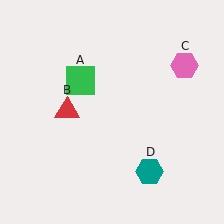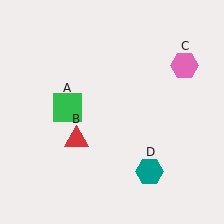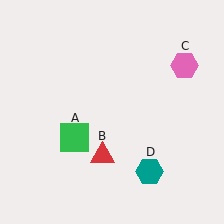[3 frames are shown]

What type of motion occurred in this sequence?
The green square (object A), red triangle (object B) rotated counterclockwise around the center of the scene.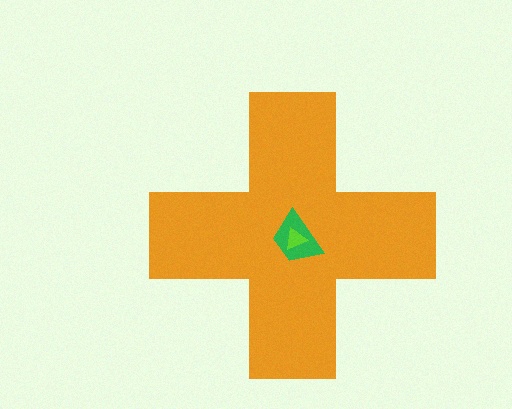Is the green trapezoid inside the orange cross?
Yes.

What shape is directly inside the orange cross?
The green trapezoid.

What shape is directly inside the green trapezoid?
The lime triangle.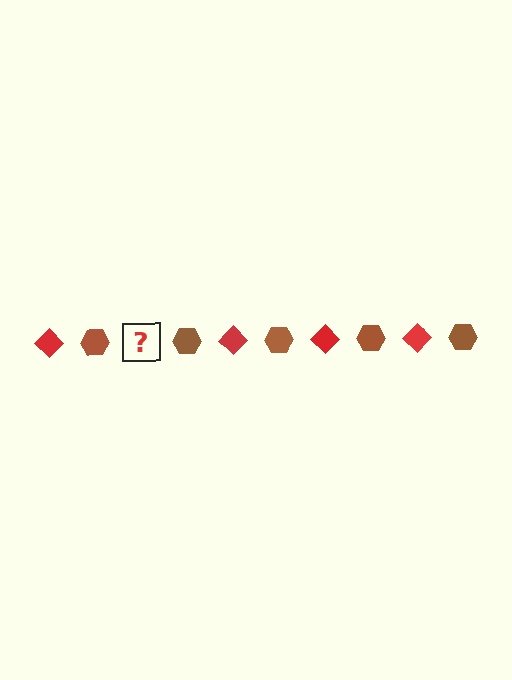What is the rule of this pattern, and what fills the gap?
The rule is that the pattern alternates between red diamond and brown hexagon. The gap should be filled with a red diamond.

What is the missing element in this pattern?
The missing element is a red diamond.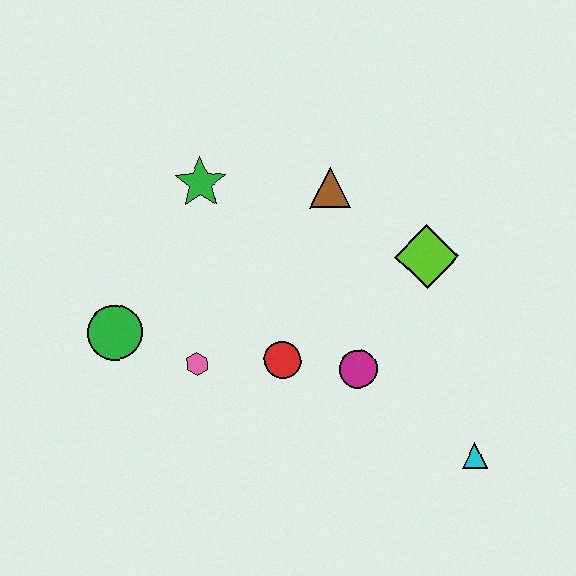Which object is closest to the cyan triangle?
The magenta circle is closest to the cyan triangle.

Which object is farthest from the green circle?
The cyan triangle is farthest from the green circle.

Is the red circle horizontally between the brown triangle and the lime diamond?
No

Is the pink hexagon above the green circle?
No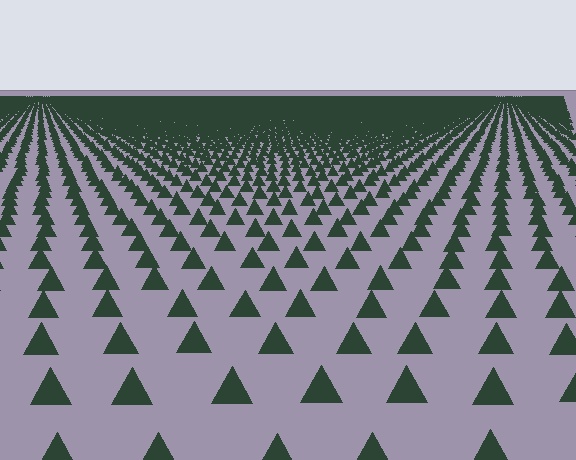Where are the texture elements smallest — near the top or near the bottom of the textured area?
Near the top.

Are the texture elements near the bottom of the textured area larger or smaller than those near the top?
Larger. Near the bottom, elements are closer to the viewer and appear at a bigger on-screen size.